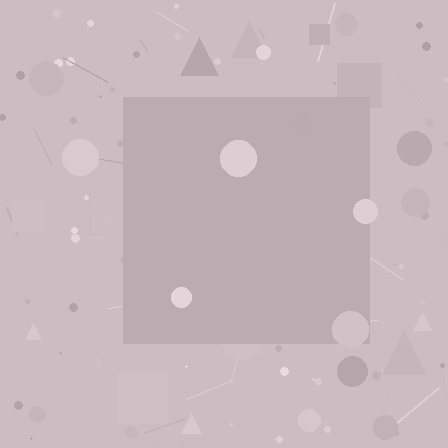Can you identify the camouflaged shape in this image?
The camouflaged shape is a square.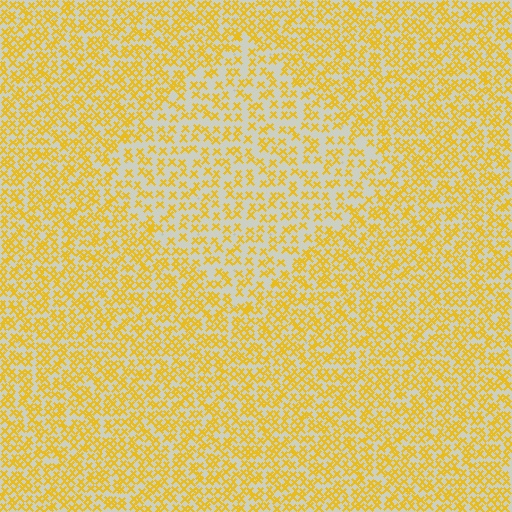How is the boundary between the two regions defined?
The boundary is defined by a change in element density (approximately 1.7x ratio). All elements are the same color, size, and shape.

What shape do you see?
I see a diamond.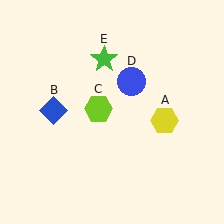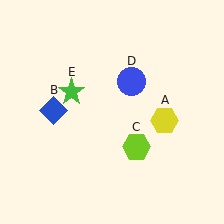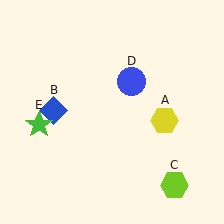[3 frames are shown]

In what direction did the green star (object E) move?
The green star (object E) moved down and to the left.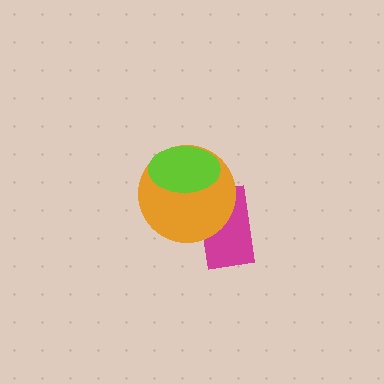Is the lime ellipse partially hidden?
No, no other shape covers it.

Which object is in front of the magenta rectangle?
The orange circle is in front of the magenta rectangle.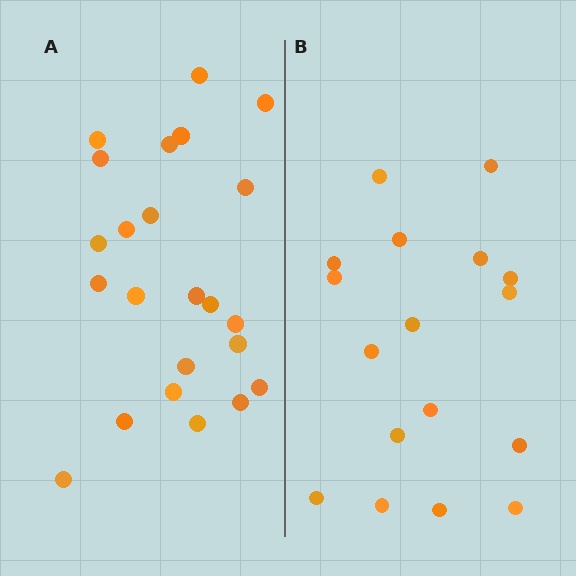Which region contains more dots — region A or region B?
Region A (the left region) has more dots.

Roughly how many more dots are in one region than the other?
Region A has about 6 more dots than region B.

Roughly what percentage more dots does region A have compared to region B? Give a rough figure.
About 35% more.